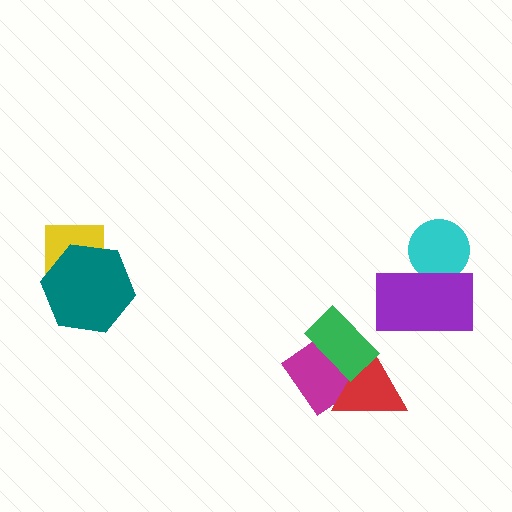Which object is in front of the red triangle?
The green rectangle is in front of the red triangle.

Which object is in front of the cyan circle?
The purple rectangle is in front of the cyan circle.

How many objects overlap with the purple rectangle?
1 object overlaps with the purple rectangle.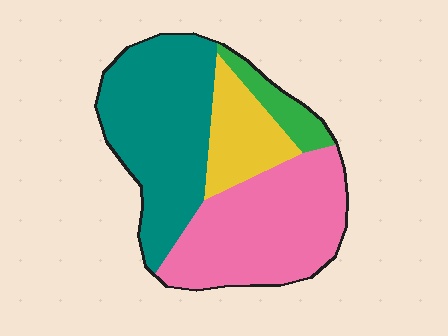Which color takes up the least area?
Green, at roughly 10%.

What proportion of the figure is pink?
Pink covers around 40% of the figure.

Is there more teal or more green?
Teal.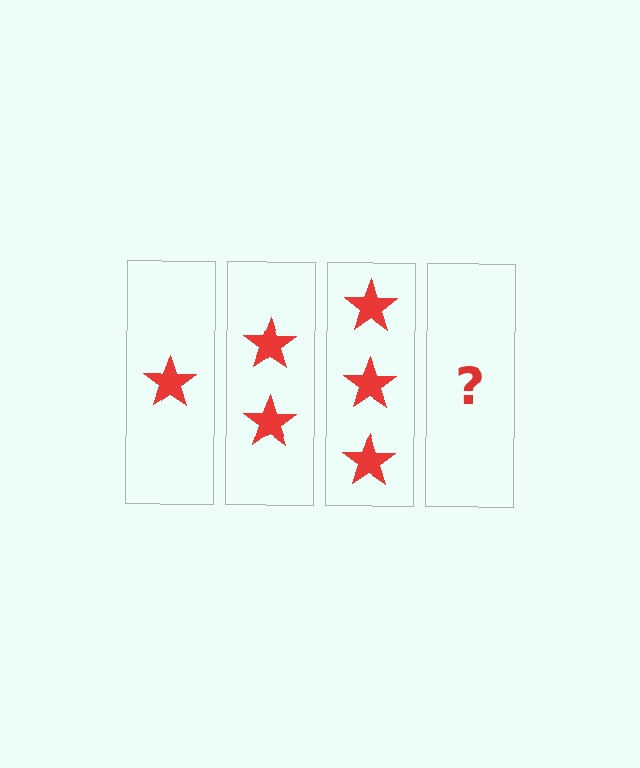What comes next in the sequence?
The next element should be 4 stars.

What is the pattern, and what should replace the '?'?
The pattern is that each step adds one more star. The '?' should be 4 stars.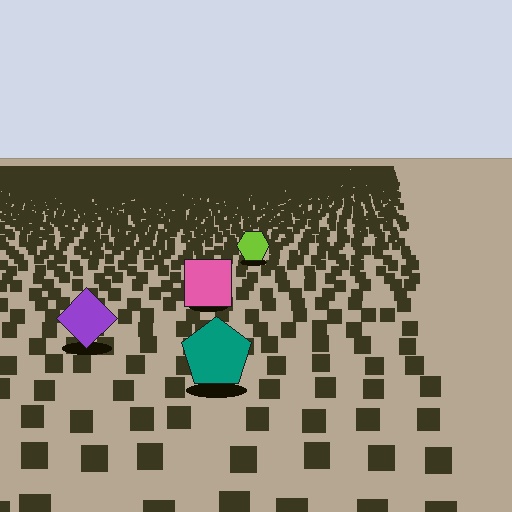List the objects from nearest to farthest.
From nearest to farthest: the teal pentagon, the purple diamond, the pink square, the lime hexagon.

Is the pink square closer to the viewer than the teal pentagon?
No. The teal pentagon is closer — you can tell from the texture gradient: the ground texture is coarser near it.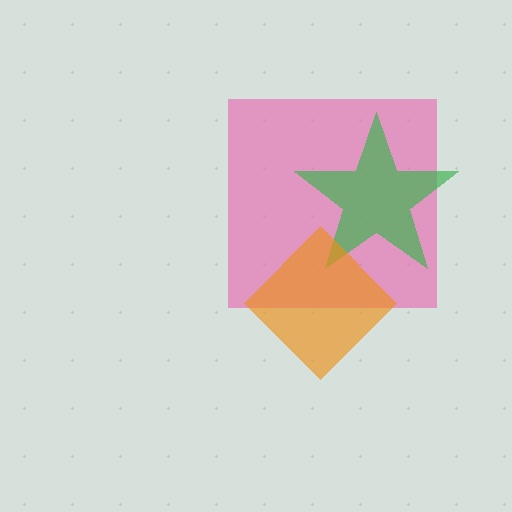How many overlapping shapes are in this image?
There are 3 overlapping shapes in the image.